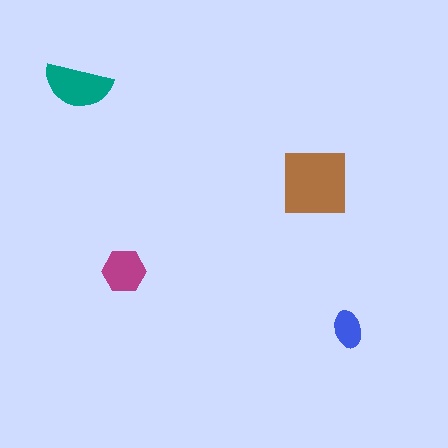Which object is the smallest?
The blue ellipse.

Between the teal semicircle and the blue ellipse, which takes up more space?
The teal semicircle.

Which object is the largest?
The brown square.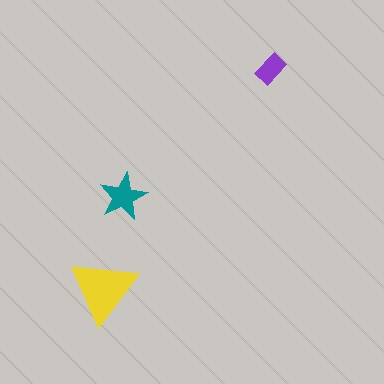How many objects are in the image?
There are 3 objects in the image.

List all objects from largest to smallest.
The yellow triangle, the teal star, the purple rectangle.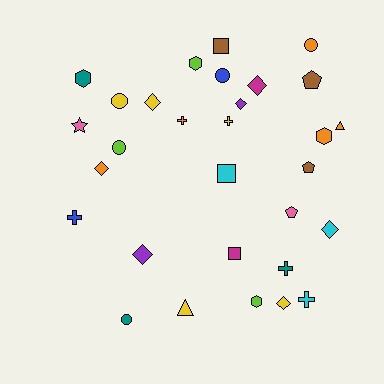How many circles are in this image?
There are 5 circles.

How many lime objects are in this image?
There are 3 lime objects.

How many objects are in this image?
There are 30 objects.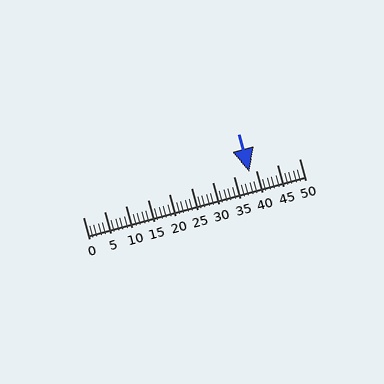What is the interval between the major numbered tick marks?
The major tick marks are spaced 5 units apart.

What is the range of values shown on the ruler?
The ruler shows values from 0 to 50.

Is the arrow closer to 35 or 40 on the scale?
The arrow is closer to 40.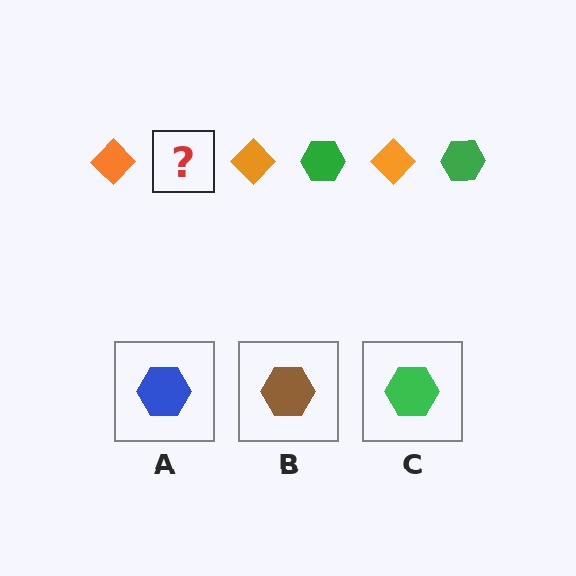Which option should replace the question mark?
Option C.